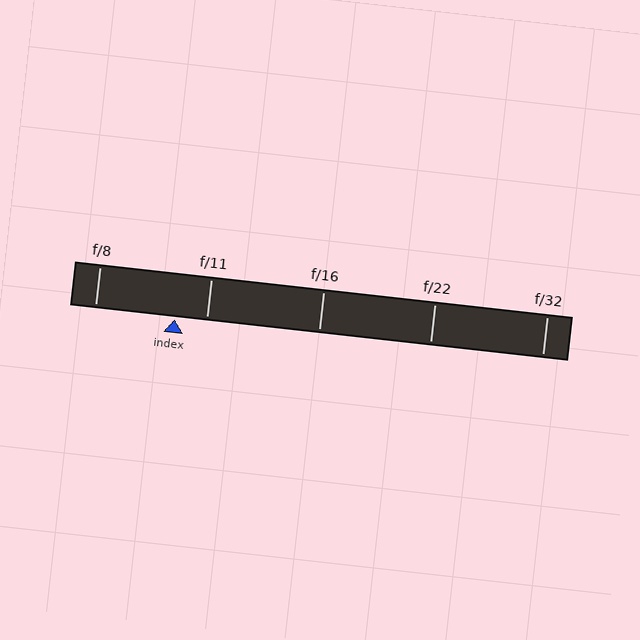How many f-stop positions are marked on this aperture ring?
There are 5 f-stop positions marked.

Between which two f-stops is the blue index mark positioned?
The index mark is between f/8 and f/11.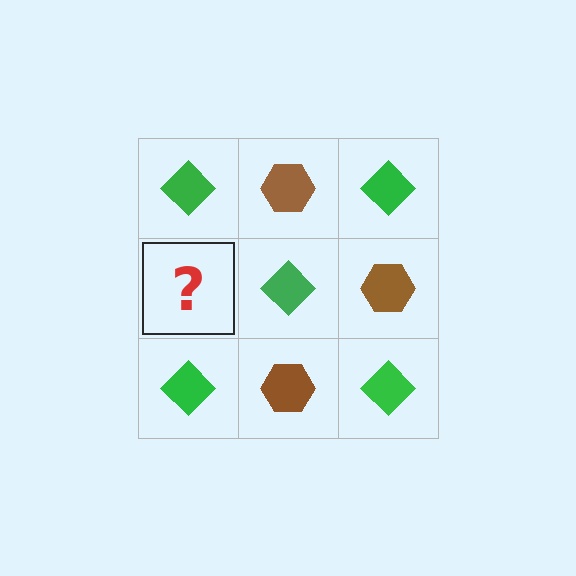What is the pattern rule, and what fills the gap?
The rule is that it alternates green diamond and brown hexagon in a checkerboard pattern. The gap should be filled with a brown hexagon.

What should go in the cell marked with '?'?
The missing cell should contain a brown hexagon.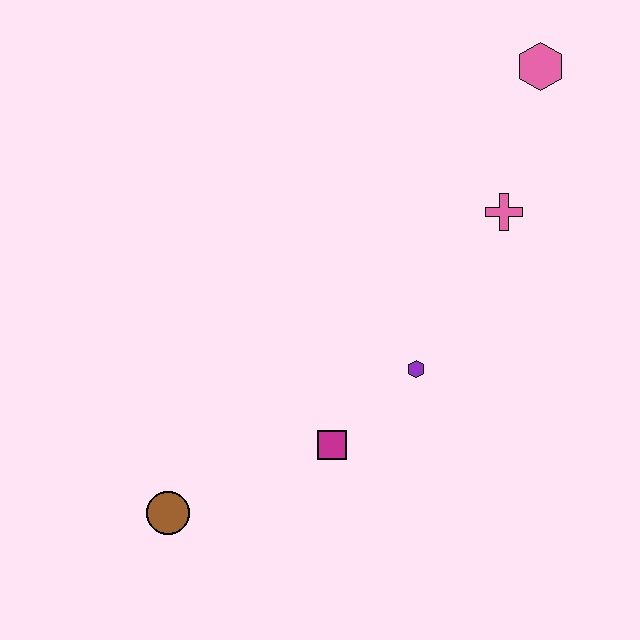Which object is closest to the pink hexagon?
The pink cross is closest to the pink hexagon.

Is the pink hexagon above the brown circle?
Yes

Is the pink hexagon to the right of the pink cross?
Yes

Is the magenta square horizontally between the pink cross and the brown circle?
Yes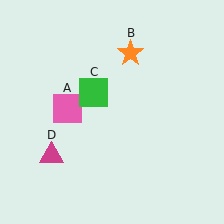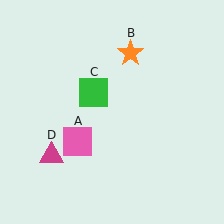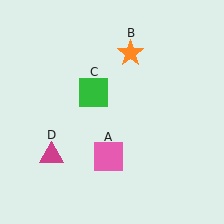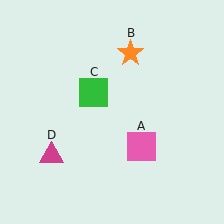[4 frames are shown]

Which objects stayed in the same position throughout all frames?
Orange star (object B) and green square (object C) and magenta triangle (object D) remained stationary.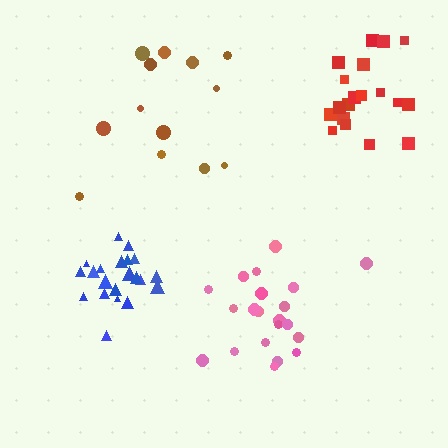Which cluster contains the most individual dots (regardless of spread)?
Blue (21).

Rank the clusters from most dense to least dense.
blue, red, pink, brown.